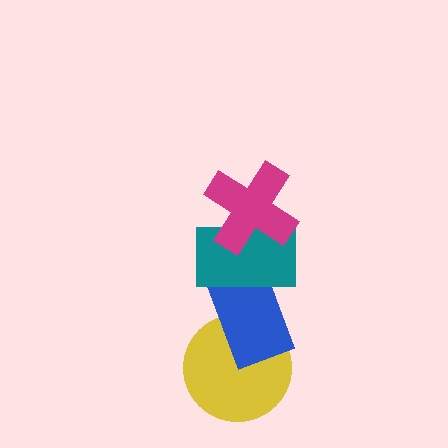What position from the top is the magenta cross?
The magenta cross is 1st from the top.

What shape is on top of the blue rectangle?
The teal rectangle is on top of the blue rectangle.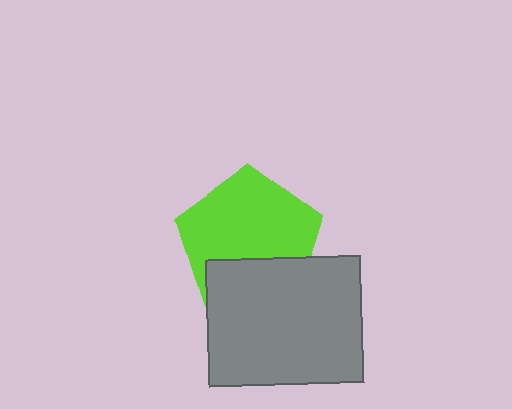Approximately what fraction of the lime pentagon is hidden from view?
Roughly 32% of the lime pentagon is hidden behind the gray rectangle.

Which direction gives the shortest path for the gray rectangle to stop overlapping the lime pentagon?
Moving down gives the shortest separation.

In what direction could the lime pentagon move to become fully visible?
The lime pentagon could move up. That would shift it out from behind the gray rectangle entirely.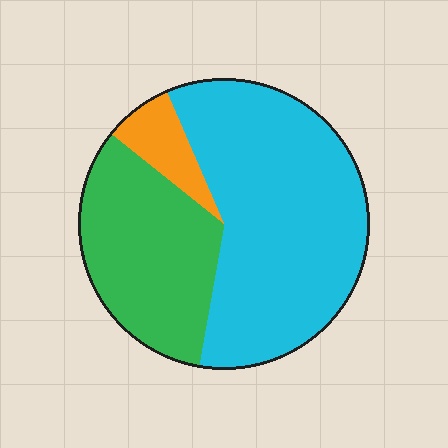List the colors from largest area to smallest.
From largest to smallest: cyan, green, orange.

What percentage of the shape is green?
Green covers 33% of the shape.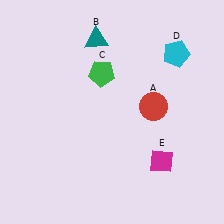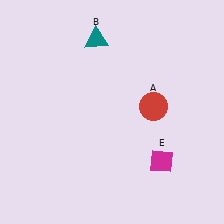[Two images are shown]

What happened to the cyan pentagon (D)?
The cyan pentagon (D) was removed in Image 2. It was in the top-right area of Image 1.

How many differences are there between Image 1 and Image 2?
There are 2 differences between the two images.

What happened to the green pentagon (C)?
The green pentagon (C) was removed in Image 2. It was in the top-left area of Image 1.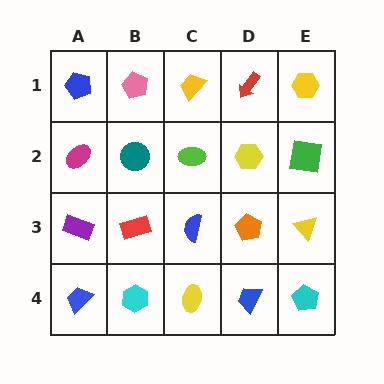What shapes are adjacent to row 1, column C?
A lime ellipse (row 2, column C), a pink pentagon (row 1, column B), a red arrow (row 1, column D).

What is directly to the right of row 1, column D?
A yellow hexagon.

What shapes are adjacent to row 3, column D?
A yellow hexagon (row 2, column D), a blue trapezoid (row 4, column D), a blue semicircle (row 3, column C), a yellow triangle (row 3, column E).